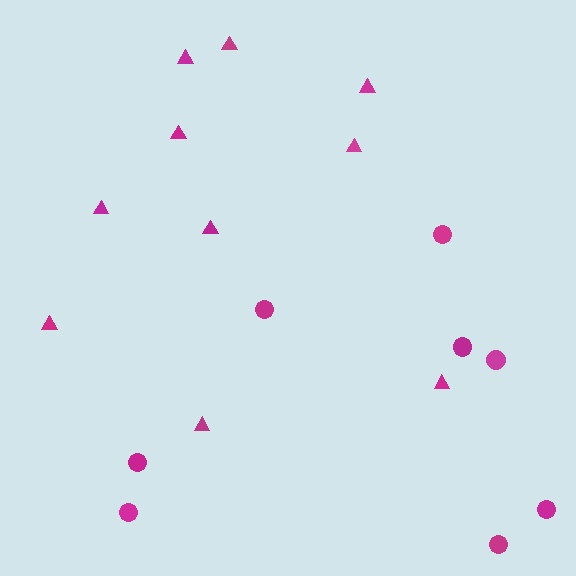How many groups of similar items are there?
There are 2 groups: one group of circles (8) and one group of triangles (10).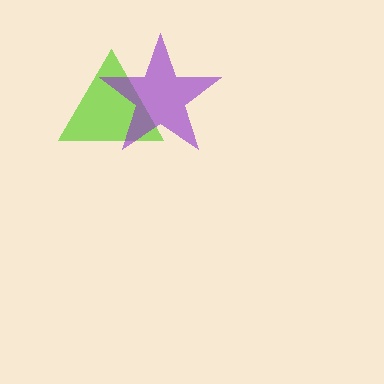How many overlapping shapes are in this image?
There are 2 overlapping shapes in the image.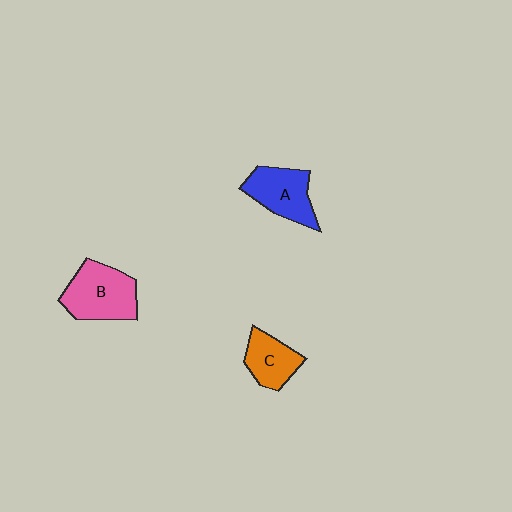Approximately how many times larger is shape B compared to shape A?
Approximately 1.2 times.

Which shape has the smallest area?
Shape C (orange).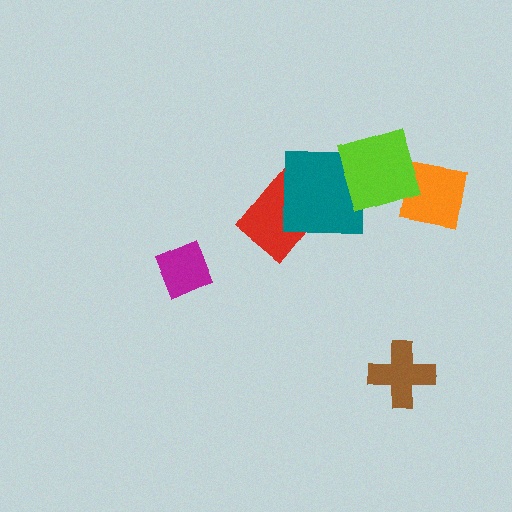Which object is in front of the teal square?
The lime square is in front of the teal square.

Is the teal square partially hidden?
Yes, it is partially covered by another shape.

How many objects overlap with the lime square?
1 object overlaps with the lime square.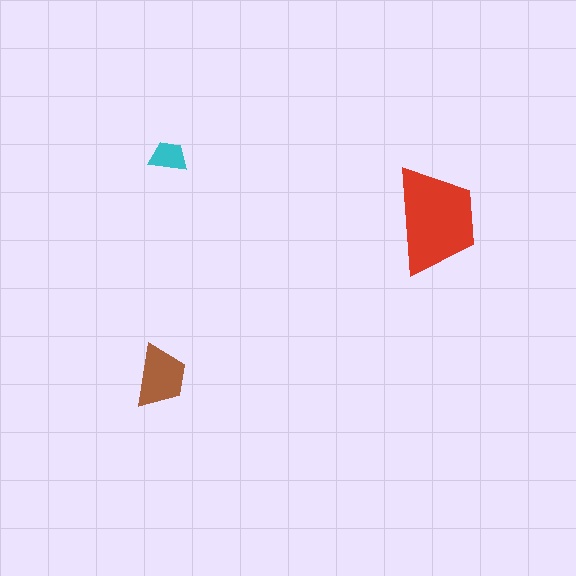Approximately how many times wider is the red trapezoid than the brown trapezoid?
About 1.5 times wider.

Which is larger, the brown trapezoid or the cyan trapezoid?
The brown one.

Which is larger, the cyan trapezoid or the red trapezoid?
The red one.